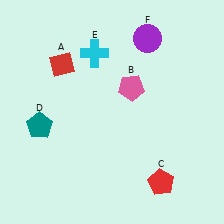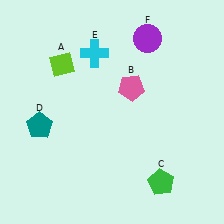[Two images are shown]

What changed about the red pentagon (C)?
In Image 1, C is red. In Image 2, it changed to green.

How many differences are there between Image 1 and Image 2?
There are 2 differences between the two images.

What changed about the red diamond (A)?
In Image 1, A is red. In Image 2, it changed to lime.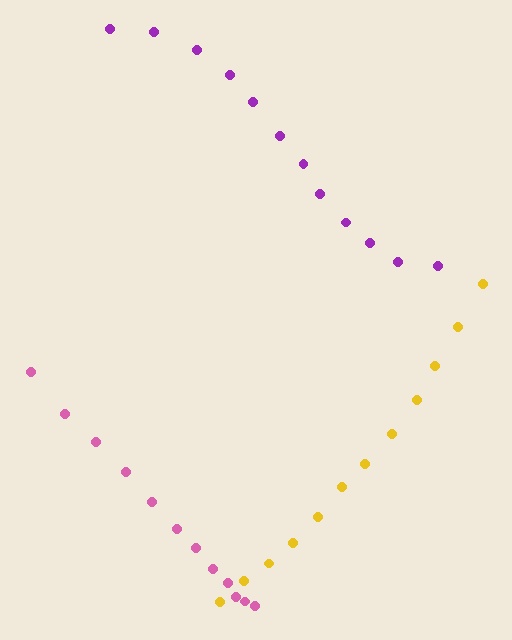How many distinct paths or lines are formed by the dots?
There are 3 distinct paths.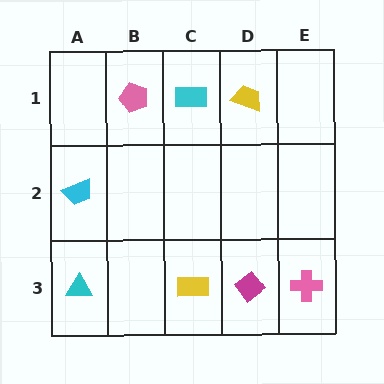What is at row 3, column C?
A yellow rectangle.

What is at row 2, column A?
A cyan trapezoid.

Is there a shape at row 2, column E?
No, that cell is empty.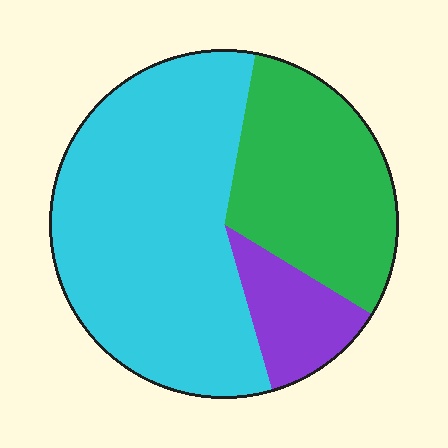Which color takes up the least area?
Purple, at roughly 10%.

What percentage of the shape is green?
Green takes up about one third (1/3) of the shape.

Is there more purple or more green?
Green.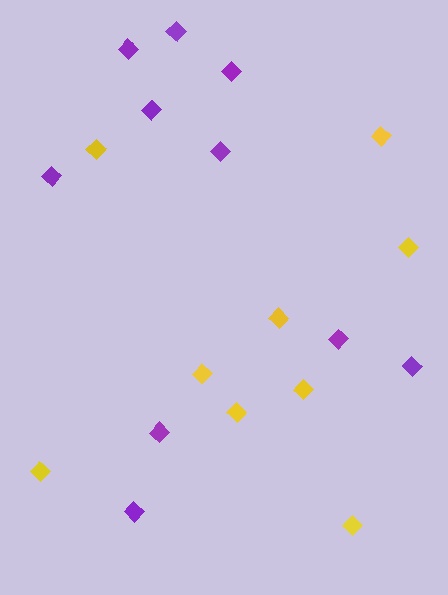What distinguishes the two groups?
There are 2 groups: one group of yellow diamonds (9) and one group of purple diamonds (10).